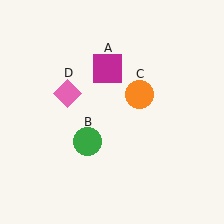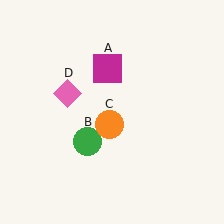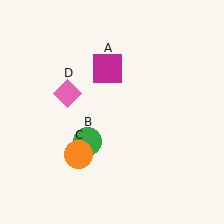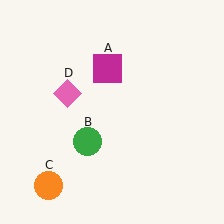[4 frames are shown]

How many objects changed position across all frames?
1 object changed position: orange circle (object C).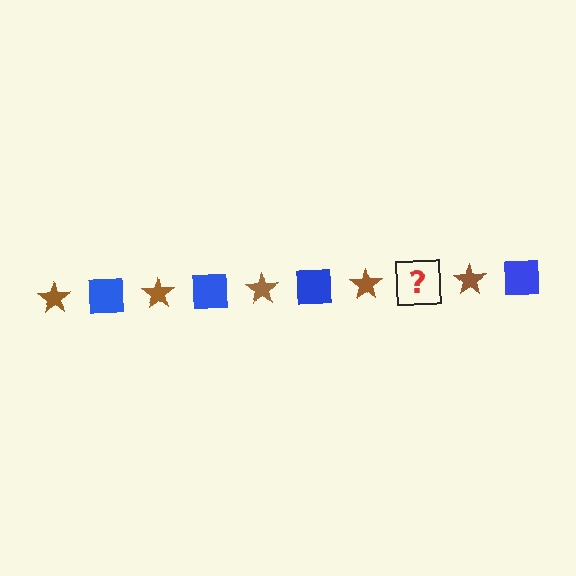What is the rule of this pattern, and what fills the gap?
The rule is that the pattern alternates between brown star and blue square. The gap should be filled with a blue square.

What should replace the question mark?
The question mark should be replaced with a blue square.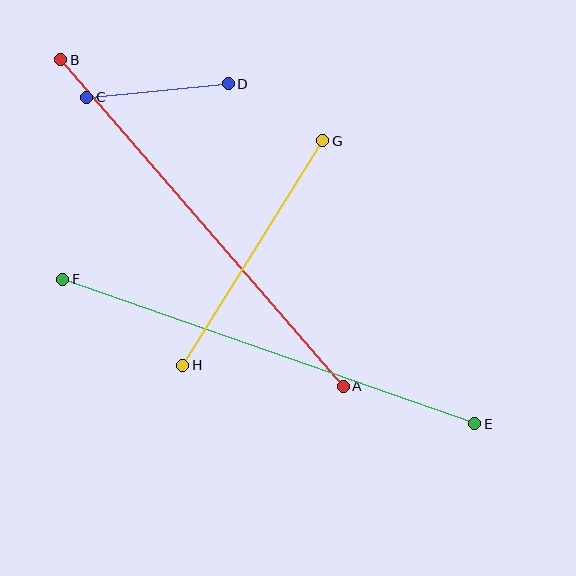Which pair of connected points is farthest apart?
Points E and F are farthest apart.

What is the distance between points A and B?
The distance is approximately 432 pixels.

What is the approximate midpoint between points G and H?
The midpoint is at approximately (253, 253) pixels.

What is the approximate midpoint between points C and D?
The midpoint is at approximately (158, 91) pixels.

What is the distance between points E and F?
The distance is approximately 437 pixels.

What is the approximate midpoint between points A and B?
The midpoint is at approximately (202, 223) pixels.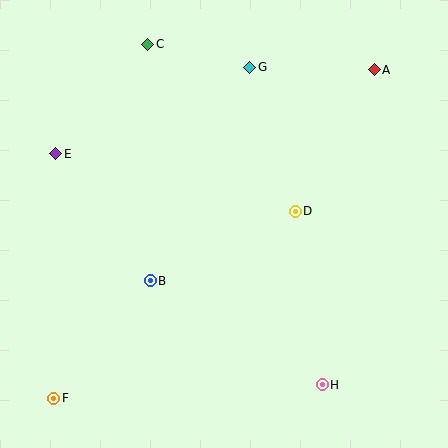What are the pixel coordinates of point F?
Point F is at (54, 398).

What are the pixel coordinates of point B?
Point B is at (150, 281).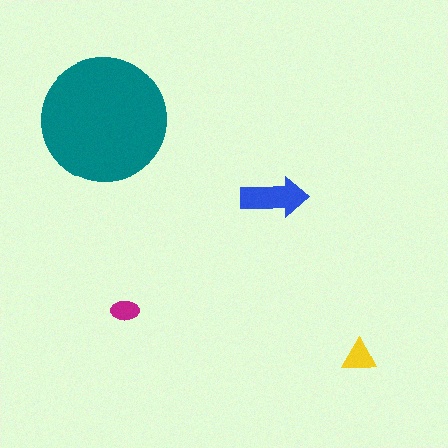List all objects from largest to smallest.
The teal circle, the blue arrow, the yellow triangle, the magenta ellipse.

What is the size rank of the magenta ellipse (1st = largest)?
4th.